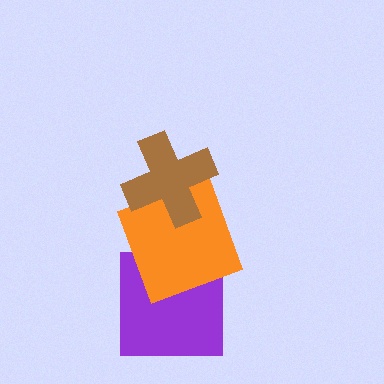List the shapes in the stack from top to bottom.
From top to bottom: the brown cross, the orange square, the purple square.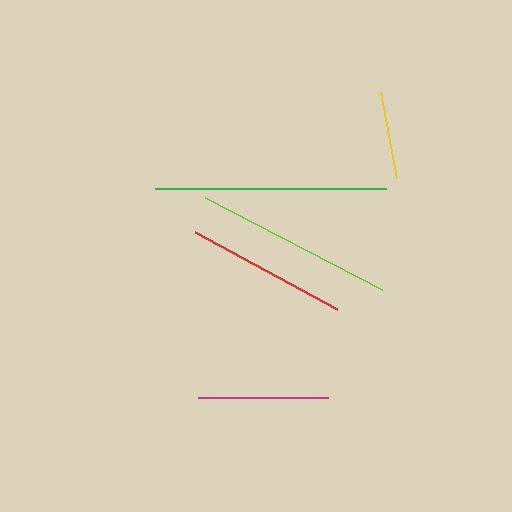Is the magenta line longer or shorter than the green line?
The green line is longer than the magenta line.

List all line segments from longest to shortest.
From longest to shortest: green, lime, red, magenta, yellow.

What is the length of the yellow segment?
The yellow segment is approximately 88 pixels long.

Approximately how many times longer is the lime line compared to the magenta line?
The lime line is approximately 1.5 times the length of the magenta line.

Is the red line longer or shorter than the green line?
The green line is longer than the red line.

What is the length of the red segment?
The red segment is approximately 161 pixels long.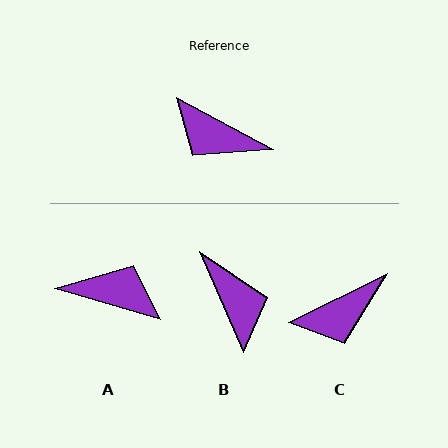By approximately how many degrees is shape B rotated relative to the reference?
Approximately 141 degrees counter-clockwise.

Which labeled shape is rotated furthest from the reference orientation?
A, about 168 degrees away.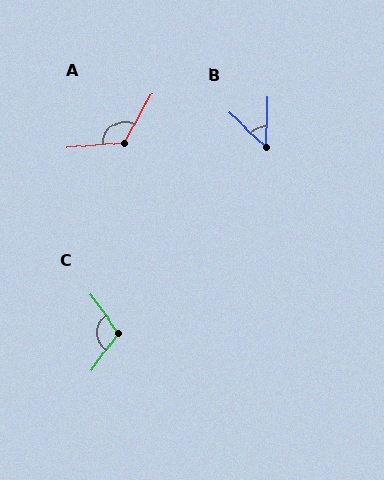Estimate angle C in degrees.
Approximately 108 degrees.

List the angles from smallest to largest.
B (49°), C (108°), A (124°).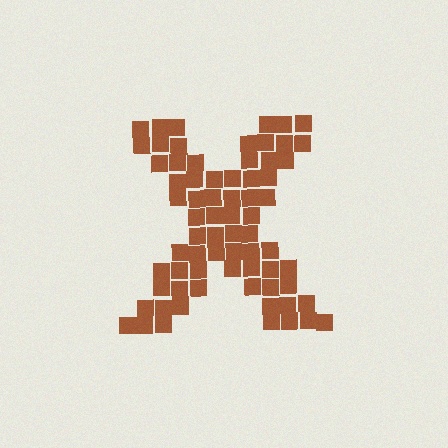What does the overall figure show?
The overall figure shows the letter X.